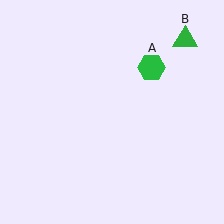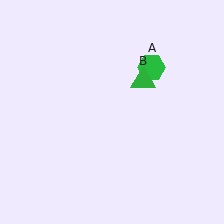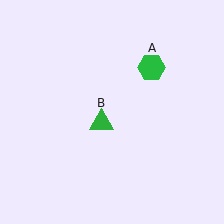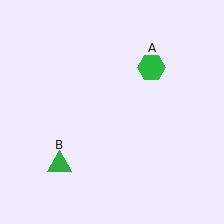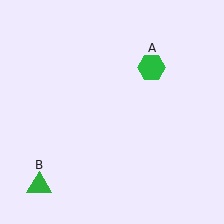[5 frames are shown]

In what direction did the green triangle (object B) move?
The green triangle (object B) moved down and to the left.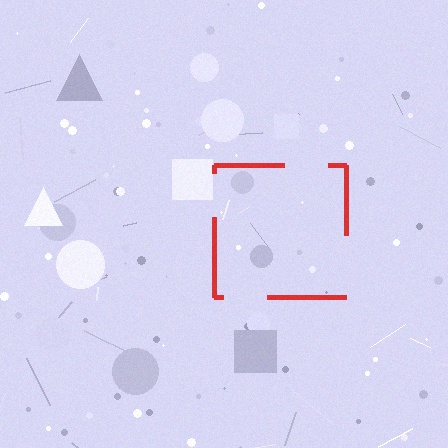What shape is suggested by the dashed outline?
The dashed outline suggests a square.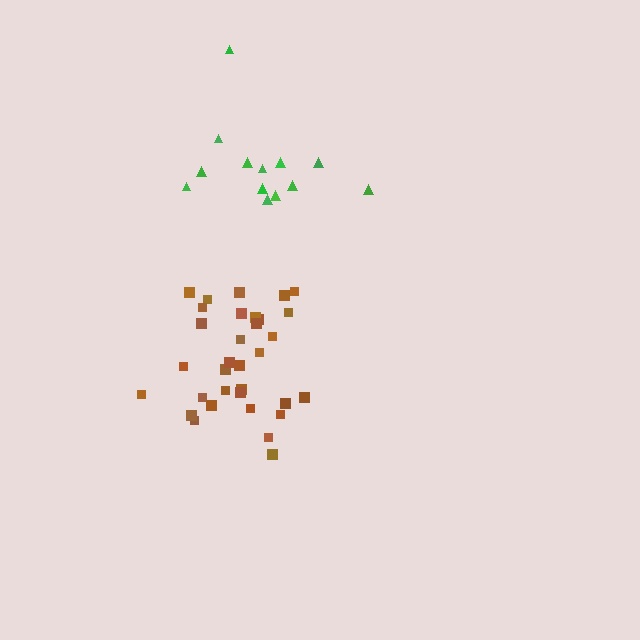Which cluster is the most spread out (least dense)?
Green.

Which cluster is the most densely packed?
Brown.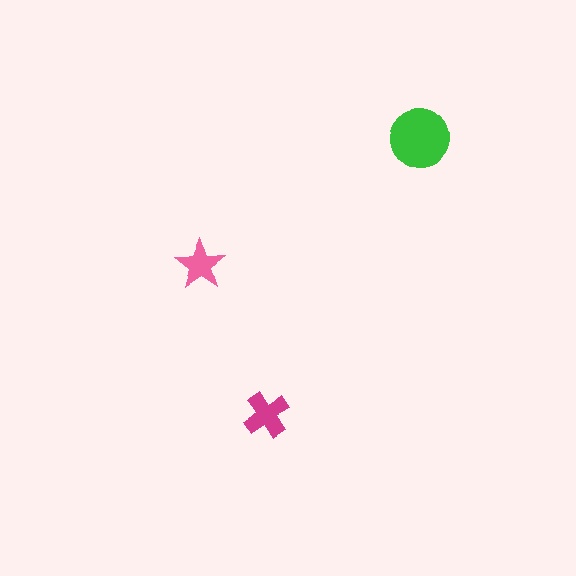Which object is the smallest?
The pink star.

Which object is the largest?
The green circle.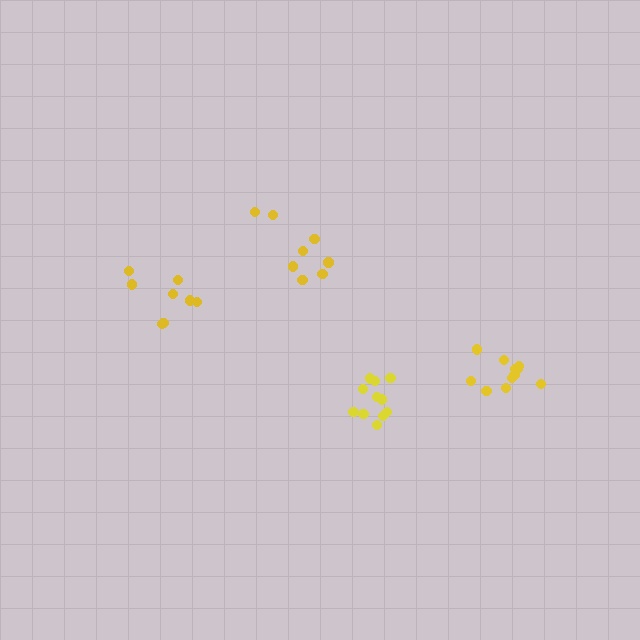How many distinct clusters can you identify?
There are 4 distinct clusters.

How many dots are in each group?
Group 1: 11 dots, Group 2: 12 dots, Group 3: 8 dots, Group 4: 8 dots (39 total).